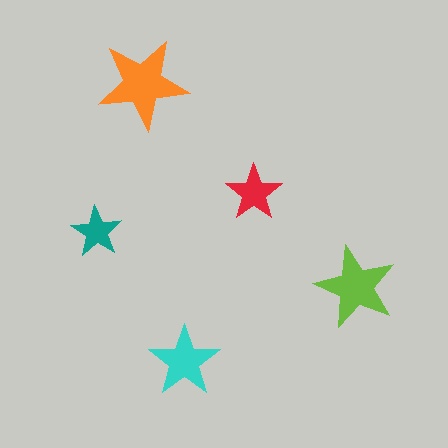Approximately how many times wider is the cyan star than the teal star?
About 1.5 times wider.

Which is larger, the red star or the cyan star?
The cyan one.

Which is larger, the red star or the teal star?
The red one.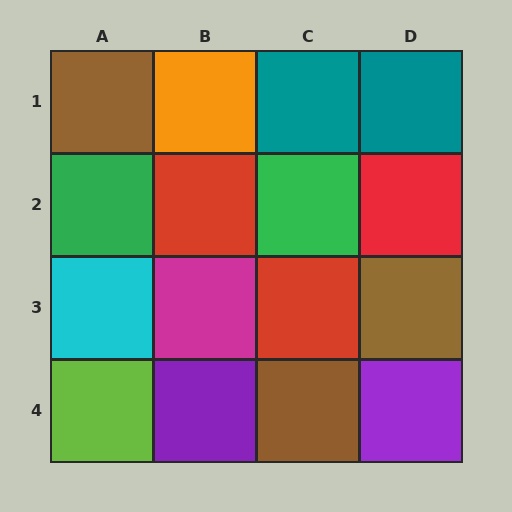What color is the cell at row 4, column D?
Purple.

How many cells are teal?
2 cells are teal.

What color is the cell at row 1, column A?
Brown.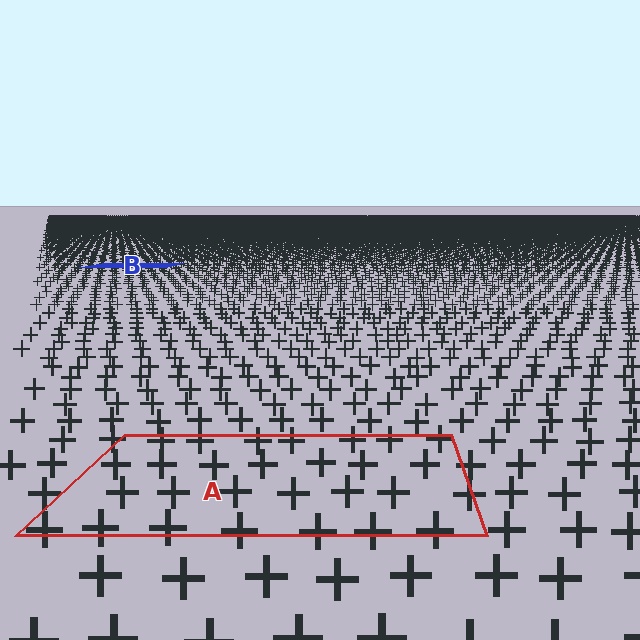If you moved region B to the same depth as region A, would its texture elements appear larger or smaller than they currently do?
They would appear larger. At a closer depth, the same texture elements are projected at a bigger on-screen size.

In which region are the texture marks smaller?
The texture marks are smaller in region B, because it is farther away.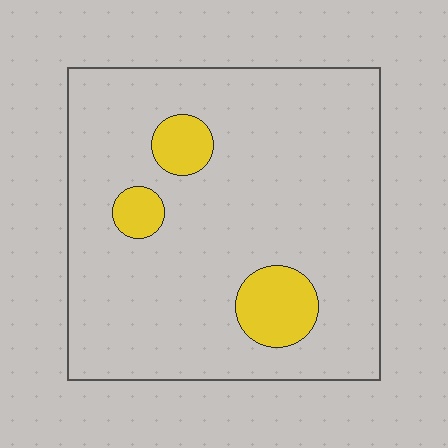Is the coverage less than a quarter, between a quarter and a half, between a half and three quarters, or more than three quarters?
Less than a quarter.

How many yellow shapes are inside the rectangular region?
3.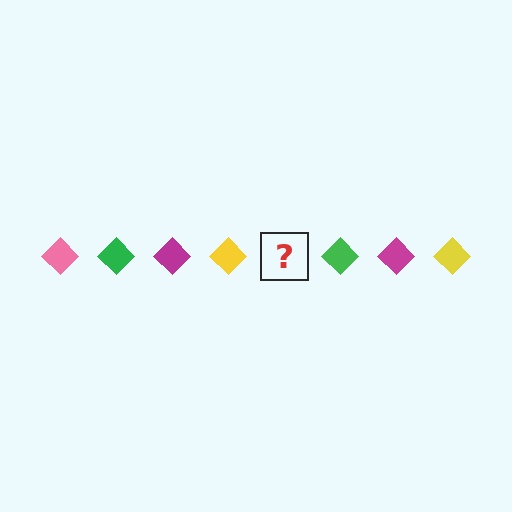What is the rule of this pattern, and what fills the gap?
The rule is that the pattern cycles through pink, green, magenta, yellow diamonds. The gap should be filled with a pink diamond.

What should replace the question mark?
The question mark should be replaced with a pink diamond.